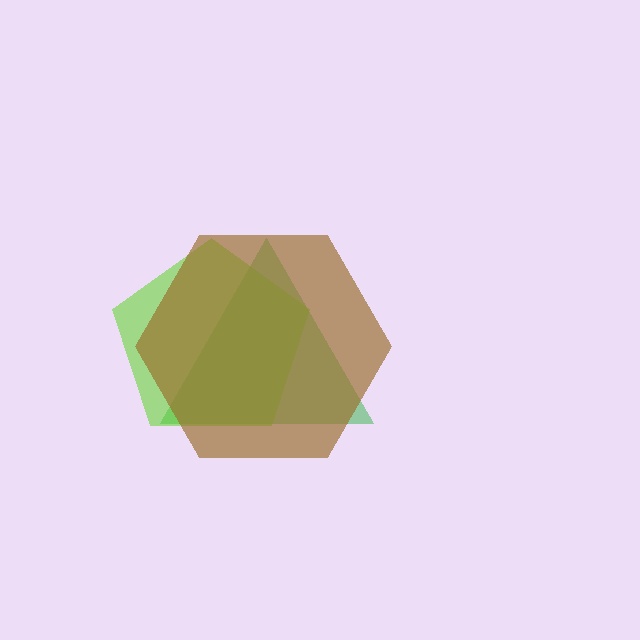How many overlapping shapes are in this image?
There are 3 overlapping shapes in the image.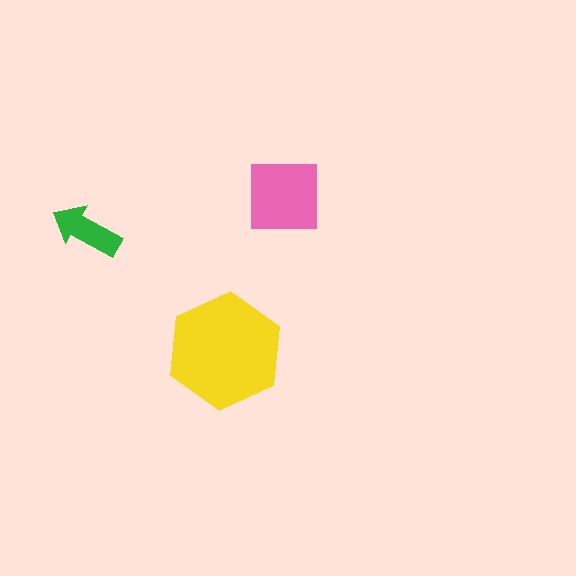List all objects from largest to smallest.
The yellow hexagon, the pink square, the green arrow.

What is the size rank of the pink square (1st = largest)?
2nd.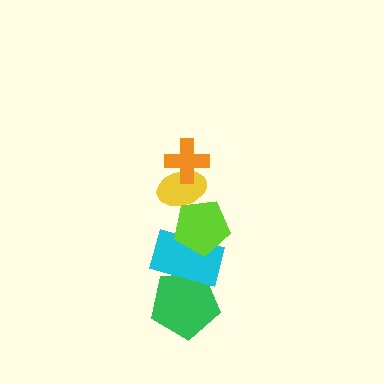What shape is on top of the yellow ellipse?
The orange cross is on top of the yellow ellipse.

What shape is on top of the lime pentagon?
The yellow ellipse is on top of the lime pentagon.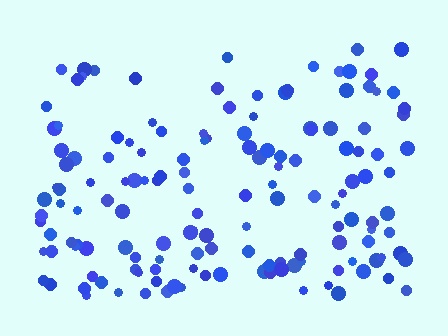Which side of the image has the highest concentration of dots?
The bottom.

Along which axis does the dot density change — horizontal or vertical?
Vertical.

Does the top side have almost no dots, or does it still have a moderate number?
Still a moderate number, just noticeably fewer than the bottom.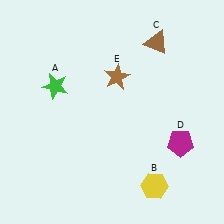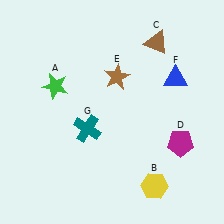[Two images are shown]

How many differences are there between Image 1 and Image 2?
There are 2 differences between the two images.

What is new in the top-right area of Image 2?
A blue triangle (F) was added in the top-right area of Image 2.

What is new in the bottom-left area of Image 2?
A teal cross (G) was added in the bottom-left area of Image 2.